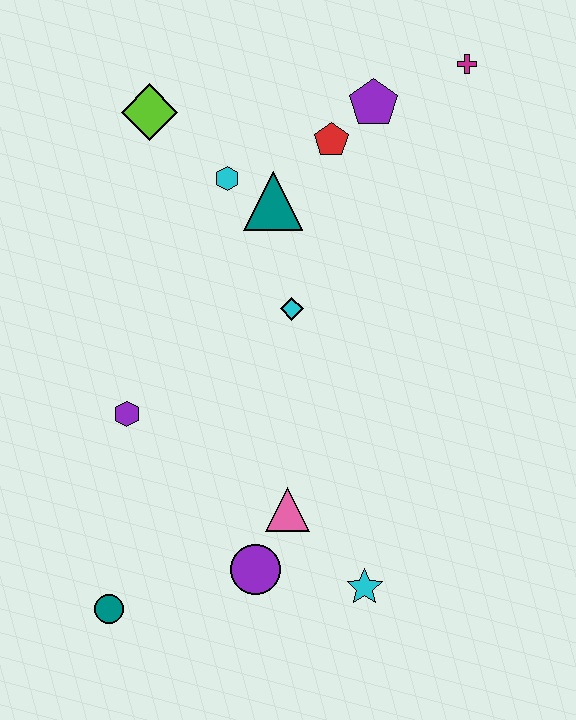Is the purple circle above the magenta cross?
No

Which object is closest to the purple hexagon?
The pink triangle is closest to the purple hexagon.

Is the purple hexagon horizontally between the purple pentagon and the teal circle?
Yes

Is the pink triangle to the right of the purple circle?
Yes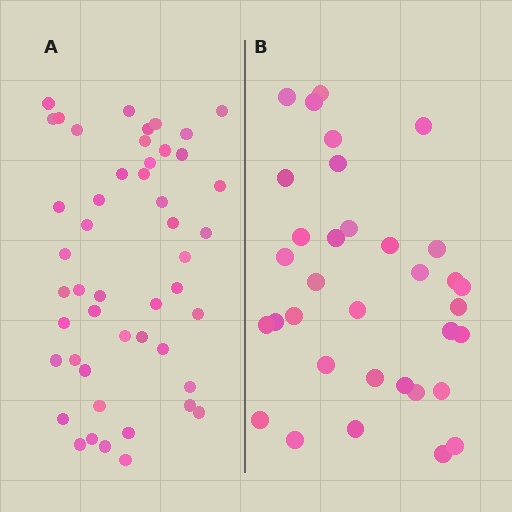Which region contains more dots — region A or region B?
Region A (the left region) has more dots.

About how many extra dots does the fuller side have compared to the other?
Region A has approximately 15 more dots than region B.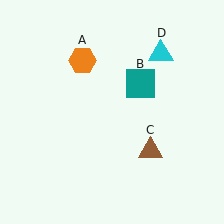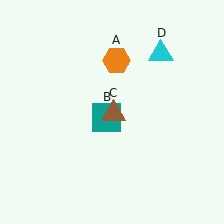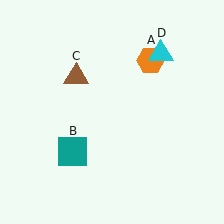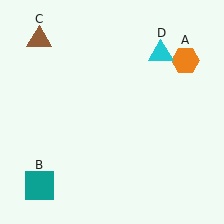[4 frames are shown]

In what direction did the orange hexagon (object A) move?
The orange hexagon (object A) moved right.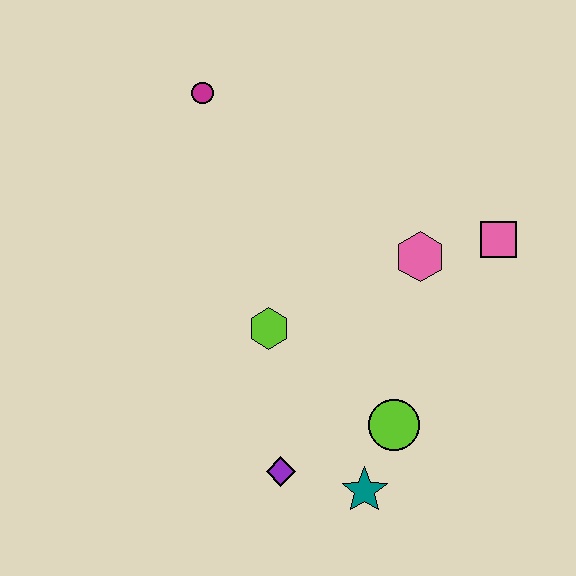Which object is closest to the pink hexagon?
The pink square is closest to the pink hexagon.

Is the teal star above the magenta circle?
No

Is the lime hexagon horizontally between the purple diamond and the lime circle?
No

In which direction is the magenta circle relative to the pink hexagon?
The magenta circle is to the left of the pink hexagon.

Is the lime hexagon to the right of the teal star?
No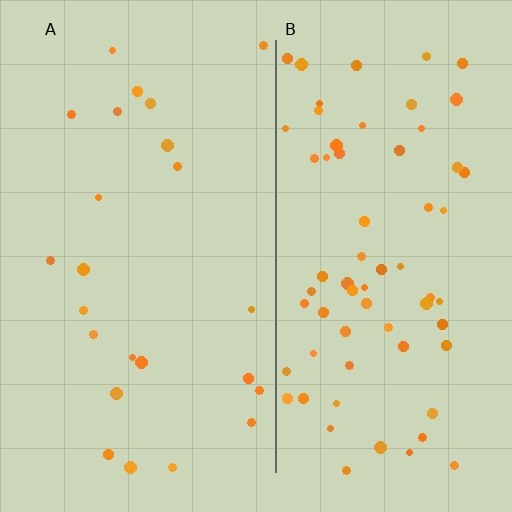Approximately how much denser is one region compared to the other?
Approximately 2.8× — region B over region A.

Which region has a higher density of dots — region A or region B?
B (the right).